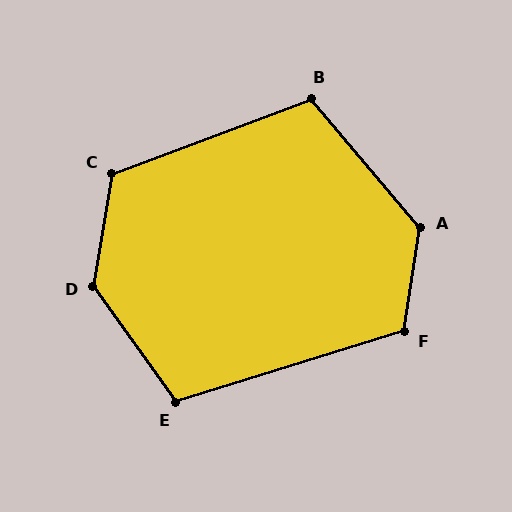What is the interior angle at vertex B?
Approximately 110 degrees (obtuse).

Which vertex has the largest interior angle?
D, at approximately 135 degrees.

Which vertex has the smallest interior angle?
E, at approximately 109 degrees.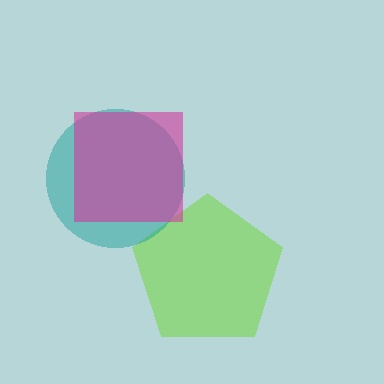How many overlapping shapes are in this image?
There are 3 overlapping shapes in the image.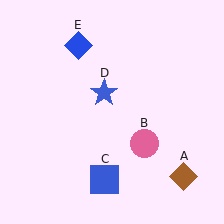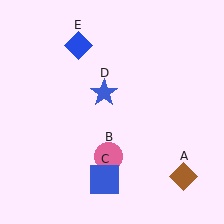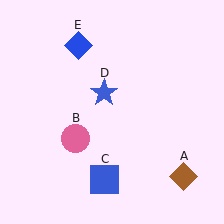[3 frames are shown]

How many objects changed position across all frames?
1 object changed position: pink circle (object B).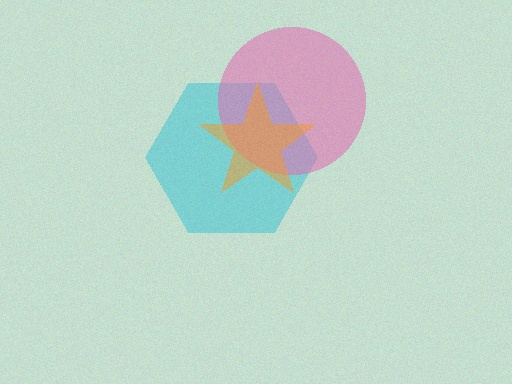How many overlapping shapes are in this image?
There are 3 overlapping shapes in the image.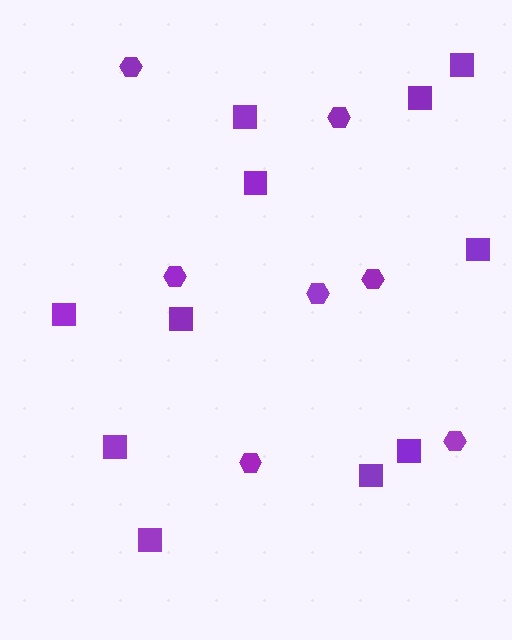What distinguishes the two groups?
There are 2 groups: one group of hexagons (7) and one group of squares (11).